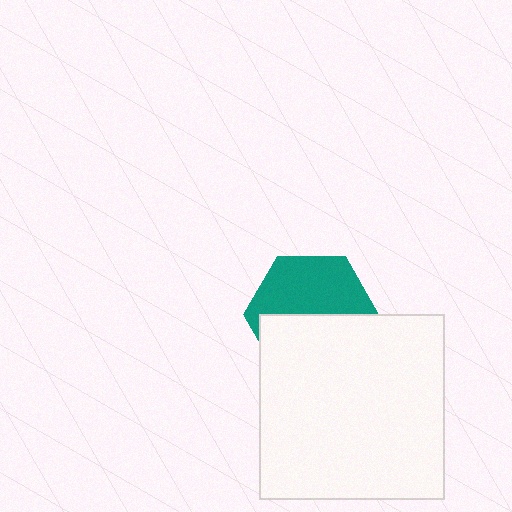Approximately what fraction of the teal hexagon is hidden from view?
Roughly 49% of the teal hexagon is hidden behind the white square.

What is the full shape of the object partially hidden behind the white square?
The partially hidden object is a teal hexagon.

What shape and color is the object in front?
The object in front is a white square.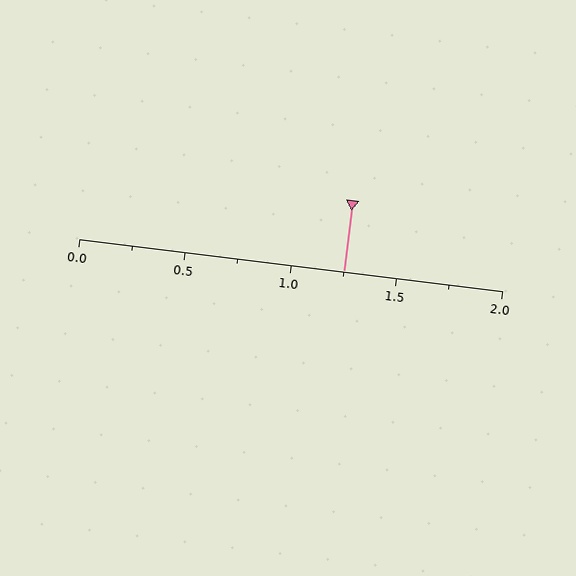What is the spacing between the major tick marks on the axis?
The major ticks are spaced 0.5 apart.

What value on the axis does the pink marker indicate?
The marker indicates approximately 1.25.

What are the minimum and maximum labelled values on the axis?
The axis runs from 0.0 to 2.0.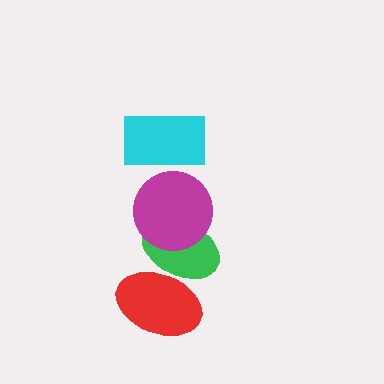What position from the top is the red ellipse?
The red ellipse is 4th from the top.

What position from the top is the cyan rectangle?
The cyan rectangle is 1st from the top.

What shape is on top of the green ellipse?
The magenta circle is on top of the green ellipse.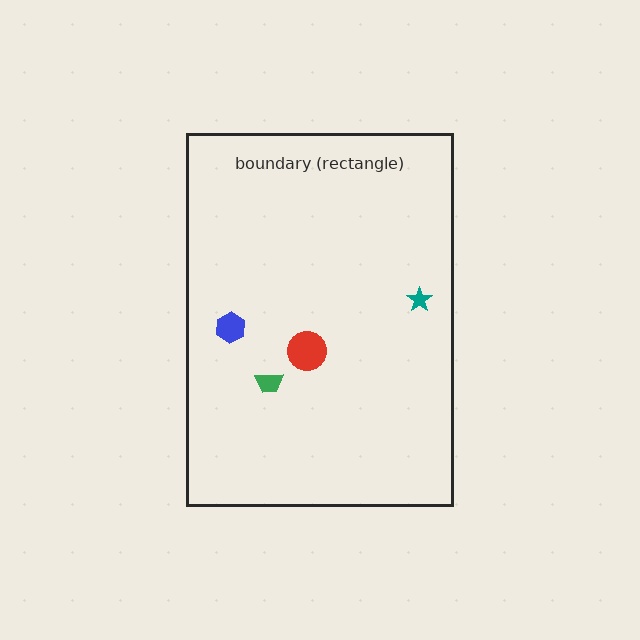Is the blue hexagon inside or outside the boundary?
Inside.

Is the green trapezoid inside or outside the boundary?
Inside.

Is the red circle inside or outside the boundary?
Inside.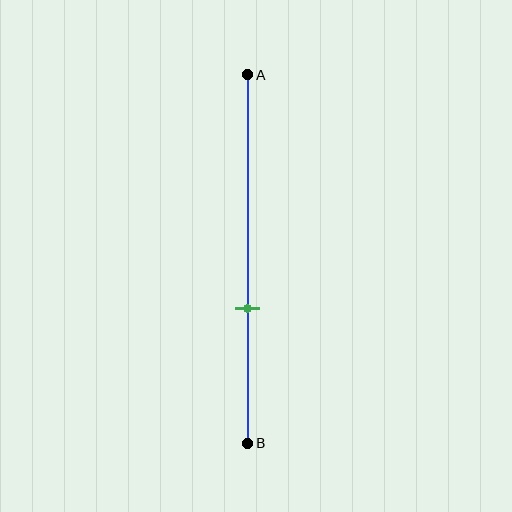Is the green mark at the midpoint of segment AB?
No, the mark is at about 65% from A, not at the 50% midpoint.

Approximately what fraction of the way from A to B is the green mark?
The green mark is approximately 65% of the way from A to B.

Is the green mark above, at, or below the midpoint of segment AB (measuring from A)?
The green mark is below the midpoint of segment AB.